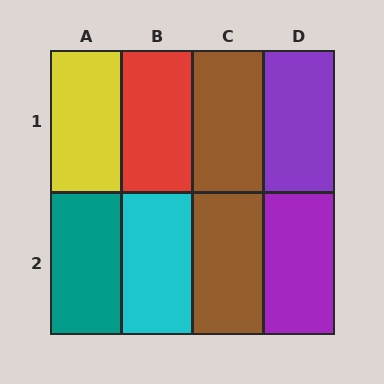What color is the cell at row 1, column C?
Brown.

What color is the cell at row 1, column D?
Purple.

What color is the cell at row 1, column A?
Yellow.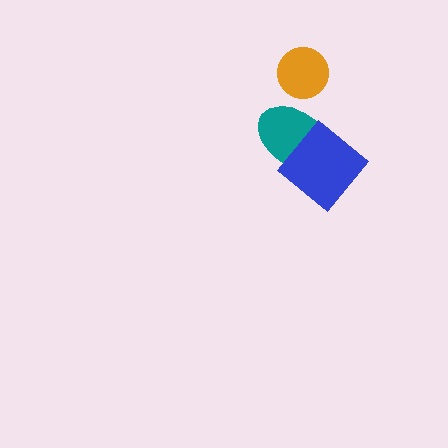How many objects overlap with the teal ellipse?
1 object overlaps with the teal ellipse.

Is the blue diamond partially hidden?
No, no other shape covers it.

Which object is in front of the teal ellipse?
The blue diamond is in front of the teal ellipse.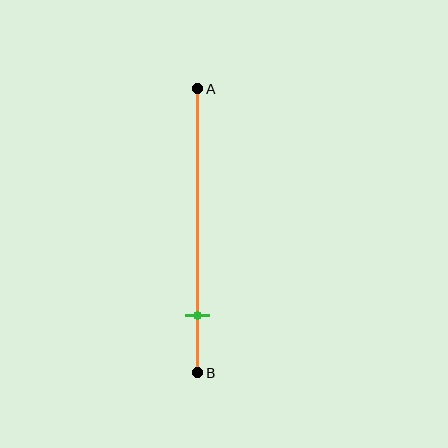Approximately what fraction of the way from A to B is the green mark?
The green mark is approximately 80% of the way from A to B.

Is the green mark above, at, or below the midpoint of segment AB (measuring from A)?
The green mark is below the midpoint of segment AB.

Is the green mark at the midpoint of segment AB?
No, the mark is at about 80% from A, not at the 50% midpoint.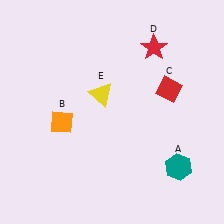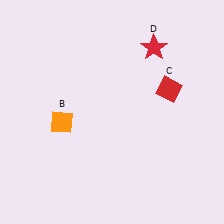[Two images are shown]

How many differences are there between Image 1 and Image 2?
There are 2 differences between the two images.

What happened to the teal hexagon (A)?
The teal hexagon (A) was removed in Image 2. It was in the bottom-right area of Image 1.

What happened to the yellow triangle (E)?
The yellow triangle (E) was removed in Image 2. It was in the top-left area of Image 1.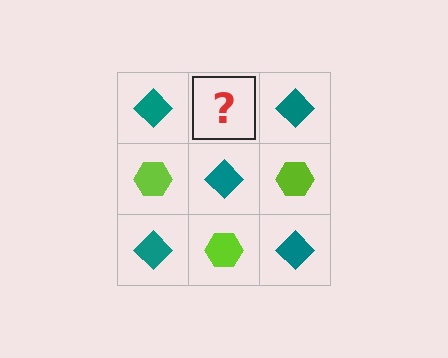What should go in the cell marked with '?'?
The missing cell should contain a lime hexagon.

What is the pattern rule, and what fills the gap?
The rule is that it alternates teal diamond and lime hexagon in a checkerboard pattern. The gap should be filled with a lime hexagon.